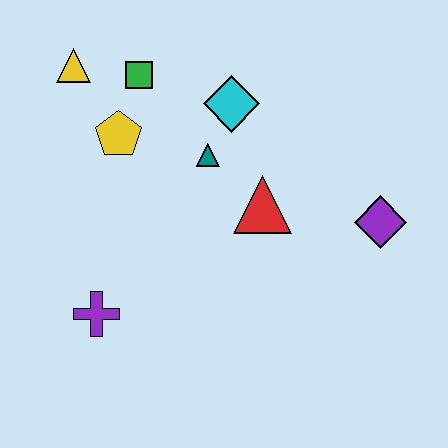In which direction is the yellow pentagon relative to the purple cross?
The yellow pentagon is above the purple cross.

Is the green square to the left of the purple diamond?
Yes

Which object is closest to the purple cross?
The yellow pentagon is closest to the purple cross.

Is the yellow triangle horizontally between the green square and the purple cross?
No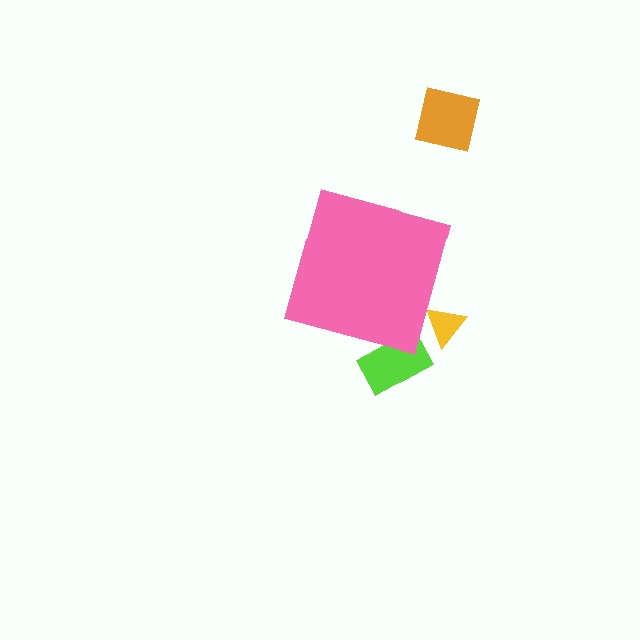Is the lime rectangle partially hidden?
Yes, the lime rectangle is partially hidden behind the pink diamond.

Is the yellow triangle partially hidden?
Yes, the yellow triangle is partially hidden behind the pink diamond.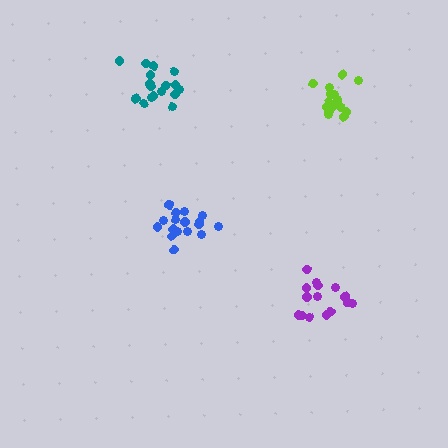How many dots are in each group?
Group 1: 18 dots, Group 2: 17 dots, Group 3: 16 dots, Group 4: 15 dots (66 total).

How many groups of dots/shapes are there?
There are 4 groups.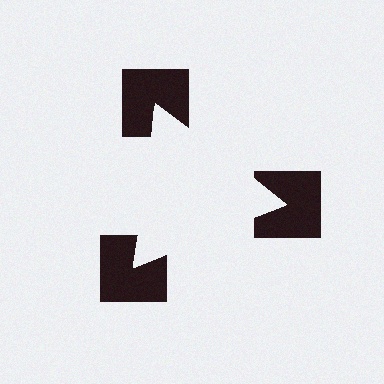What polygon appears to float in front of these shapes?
An illusory triangle — its edges are inferred from the aligned wedge cuts in the notched squares, not physically drawn.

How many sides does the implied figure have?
3 sides.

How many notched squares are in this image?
There are 3 — one at each vertex of the illusory triangle.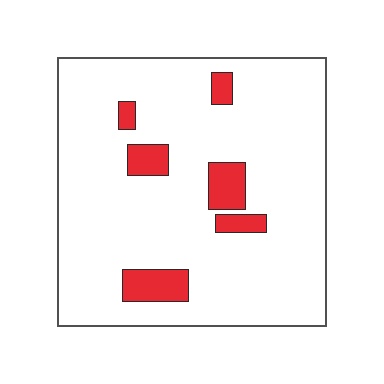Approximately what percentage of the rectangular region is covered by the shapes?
Approximately 10%.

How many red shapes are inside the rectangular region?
6.